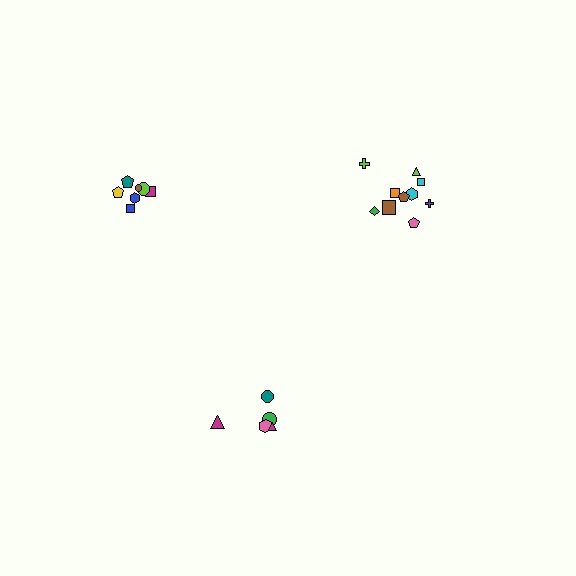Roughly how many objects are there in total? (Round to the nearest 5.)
Roughly 20 objects in total.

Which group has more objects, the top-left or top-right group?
The top-right group.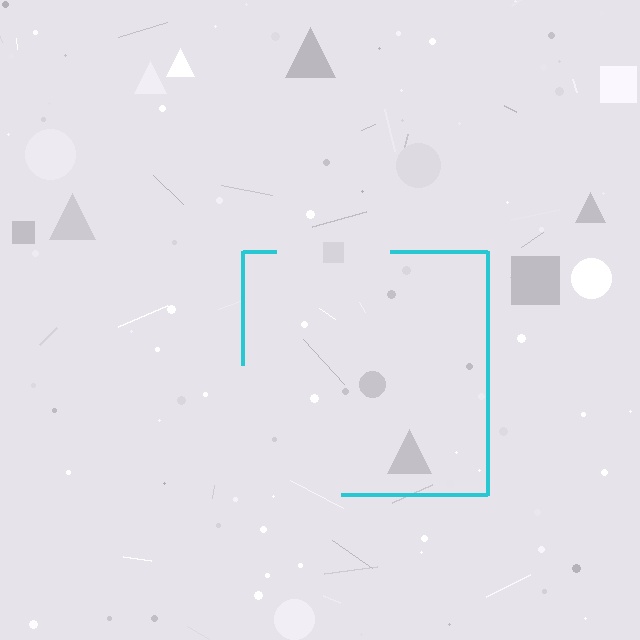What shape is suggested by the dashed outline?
The dashed outline suggests a square.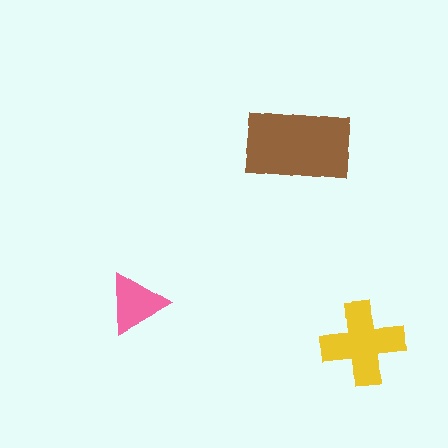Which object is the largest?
The brown rectangle.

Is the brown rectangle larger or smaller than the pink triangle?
Larger.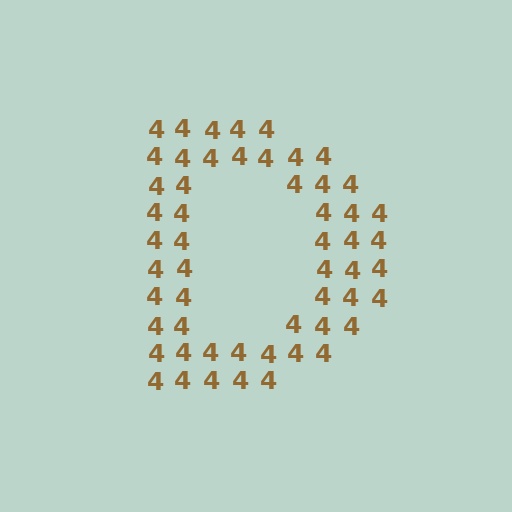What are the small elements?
The small elements are digit 4's.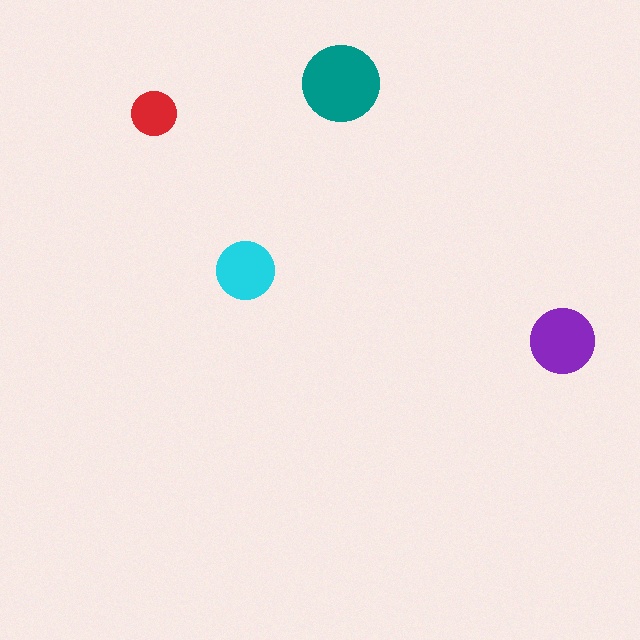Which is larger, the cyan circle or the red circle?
The cyan one.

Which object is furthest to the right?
The purple circle is rightmost.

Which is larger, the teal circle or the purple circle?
The teal one.